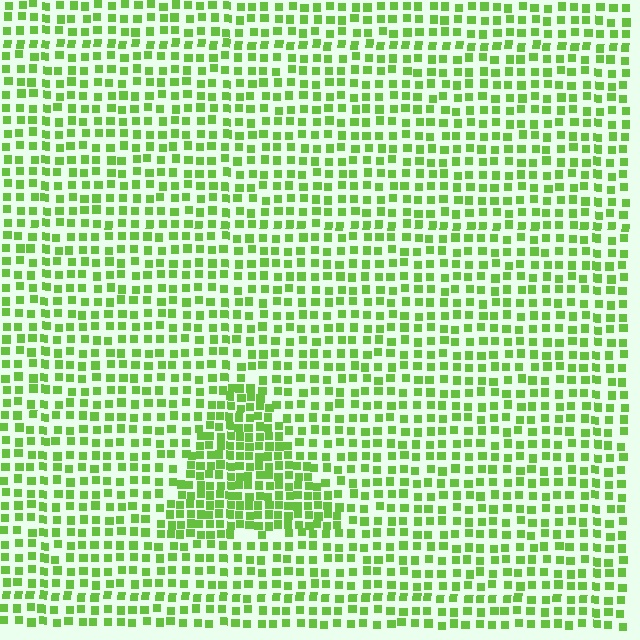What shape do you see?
I see a triangle.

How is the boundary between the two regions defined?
The boundary is defined by a change in element density (approximately 1.7x ratio). All elements are the same color, size, and shape.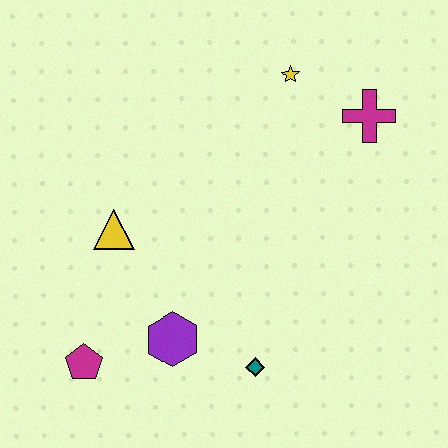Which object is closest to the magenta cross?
The yellow star is closest to the magenta cross.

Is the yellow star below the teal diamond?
No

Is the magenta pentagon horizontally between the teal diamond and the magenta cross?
No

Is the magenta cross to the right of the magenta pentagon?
Yes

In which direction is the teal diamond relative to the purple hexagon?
The teal diamond is to the right of the purple hexagon.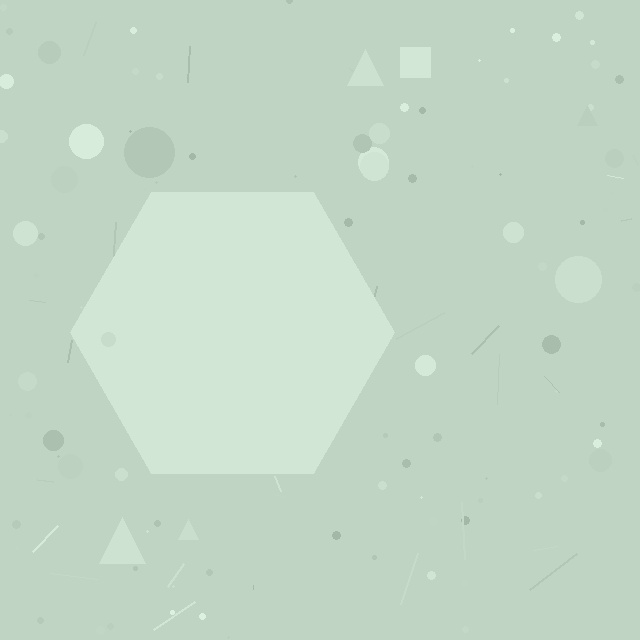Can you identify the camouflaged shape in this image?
The camouflaged shape is a hexagon.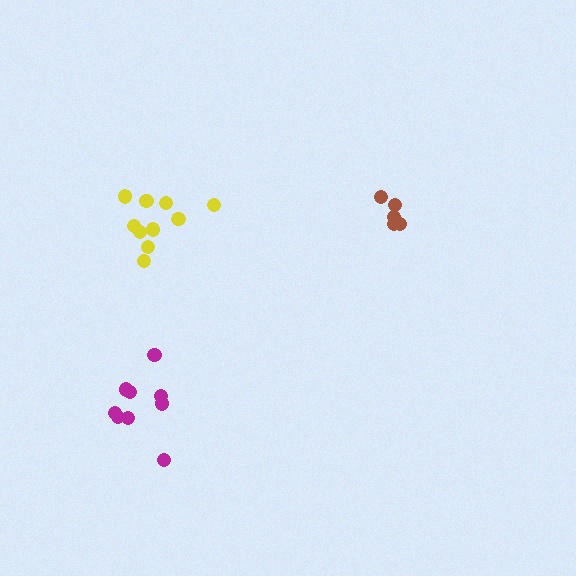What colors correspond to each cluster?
The clusters are colored: yellow, brown, magenta.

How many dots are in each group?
Group 1: 10 dots, Group 2: 6 dots, Group 3: 9 dots (25 total).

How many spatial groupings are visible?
There are 3 spatial groupings.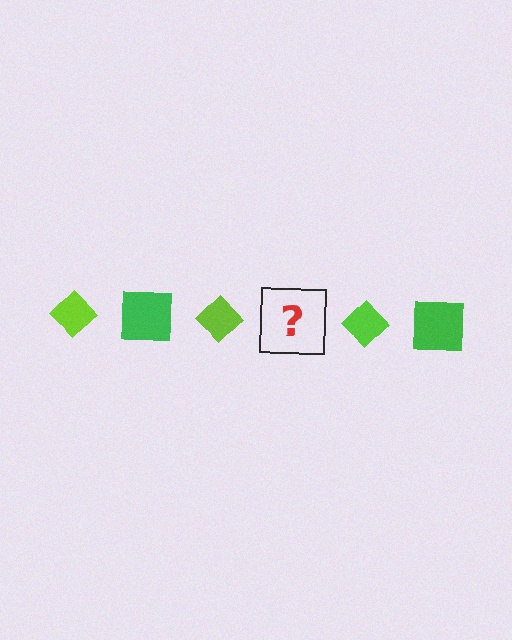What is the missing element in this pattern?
The missing element is a green square.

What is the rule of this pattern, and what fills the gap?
The rule is that the pattern alternates between lime diamond and green square. The gap should be filled with a green square.